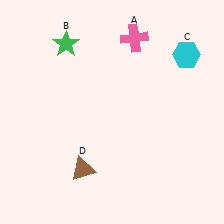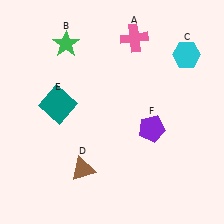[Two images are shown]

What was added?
A teal square (E), a purple pentagon (F) were added in Image 2.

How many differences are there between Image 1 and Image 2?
There are 2 differences between the two images.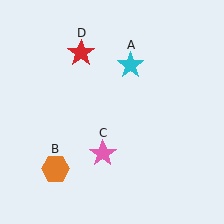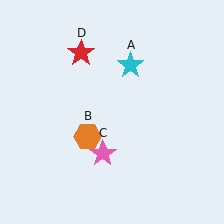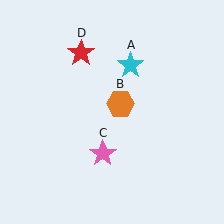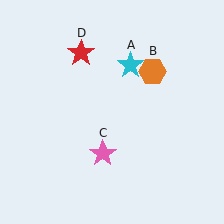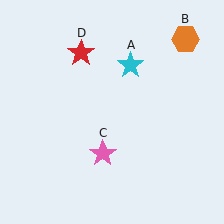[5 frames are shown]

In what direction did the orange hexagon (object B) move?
The orange hexagon (object B) moved up and to the right.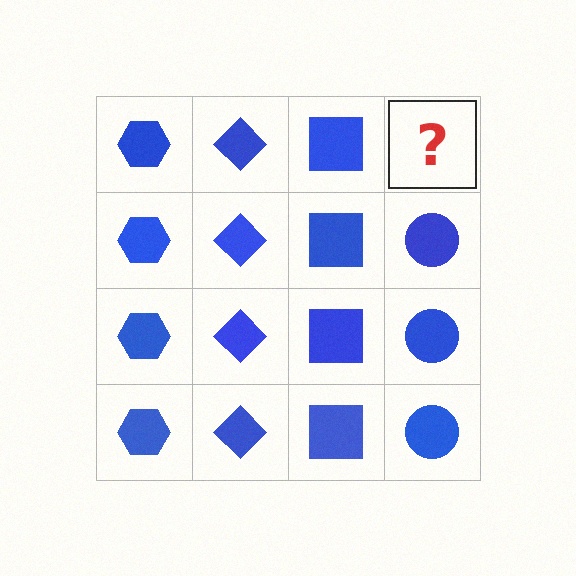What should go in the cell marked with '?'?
The missing cell should contain a blue circle.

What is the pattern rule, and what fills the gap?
The rule is that each column has a consistent shape. The gap should be filled with a blue circle.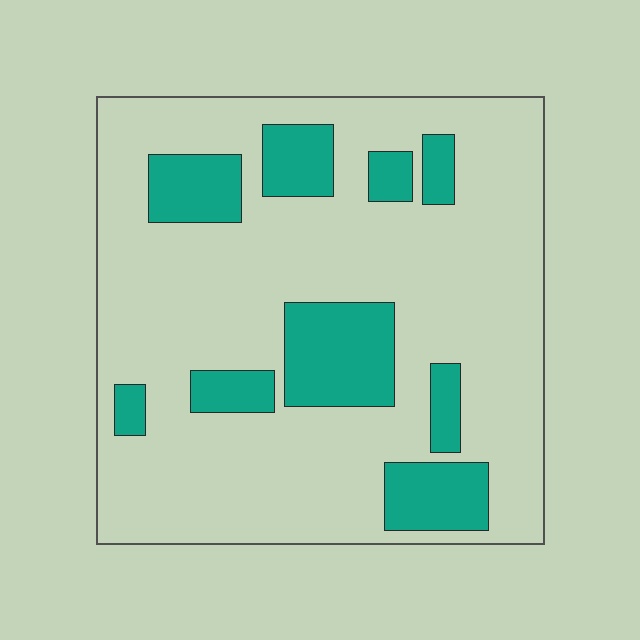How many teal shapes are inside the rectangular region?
9.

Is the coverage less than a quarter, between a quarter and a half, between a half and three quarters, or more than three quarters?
Less than a quarter.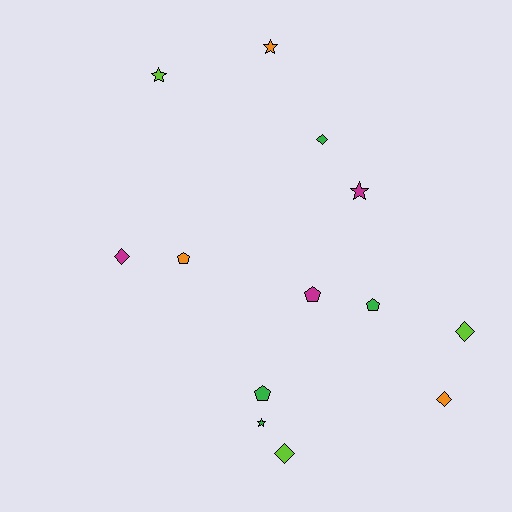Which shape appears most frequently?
Diamond, with 5 objects.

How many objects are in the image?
There are 13 objects.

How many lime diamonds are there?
There are 2 lime diamonds.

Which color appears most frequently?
Green, with 4 objects.